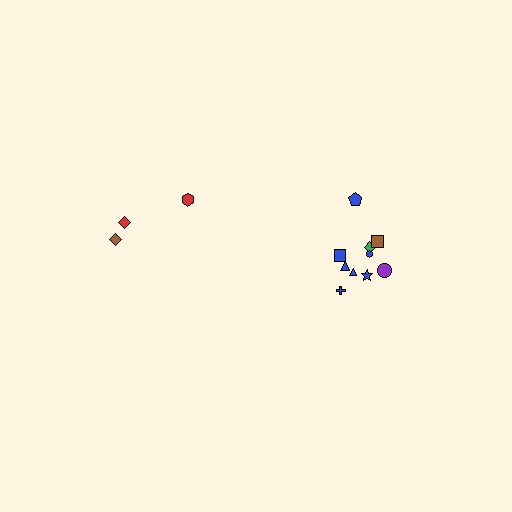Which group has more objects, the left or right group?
The right group.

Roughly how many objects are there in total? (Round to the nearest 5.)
Roughly 15 objects in total.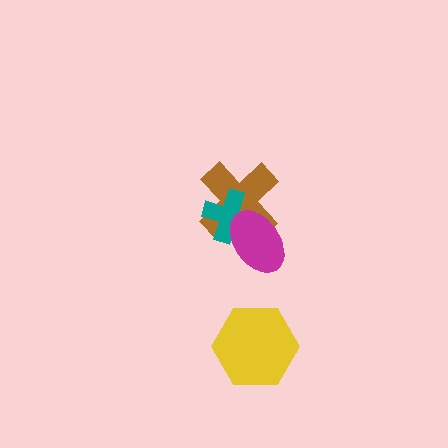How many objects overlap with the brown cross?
2 objects overlap with the brown cross.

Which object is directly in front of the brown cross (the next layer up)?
The teal cross is directly in front of the brown cross.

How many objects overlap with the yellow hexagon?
0 objects overlap with the yellow hexagon.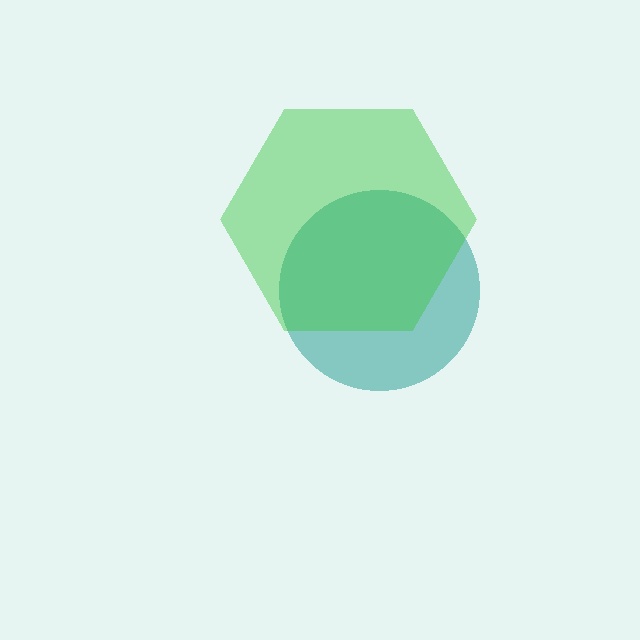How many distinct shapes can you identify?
There are 2 distinct shapes: a teal circle, a green hexagon.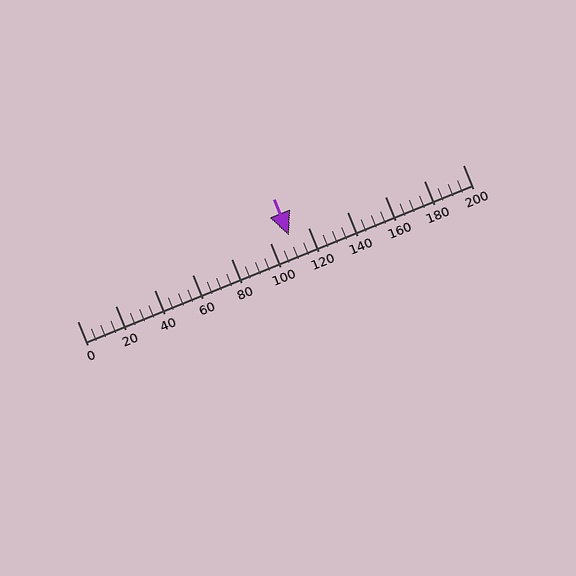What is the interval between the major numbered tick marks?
The major tick marks are spaced 20 units apart.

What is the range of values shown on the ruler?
The ruler shows values from 0 to 200.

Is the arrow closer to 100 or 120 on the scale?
The arrow is closer to 120.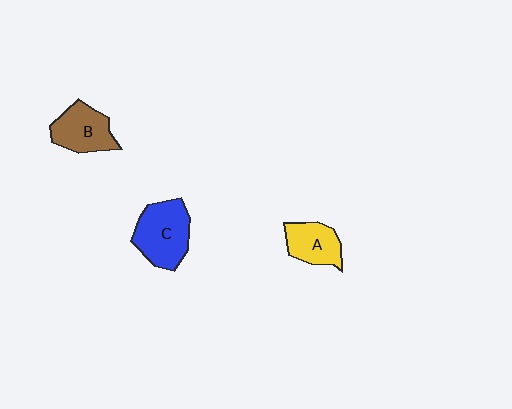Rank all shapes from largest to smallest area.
From largest to smallest: C (blue), B (brown), A (yellow).